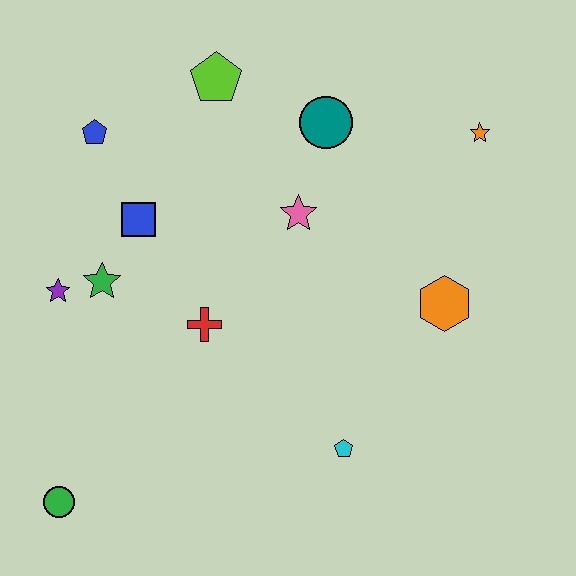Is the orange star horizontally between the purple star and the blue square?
No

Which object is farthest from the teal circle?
The green circle is farthest from the teal circle.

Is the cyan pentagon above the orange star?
No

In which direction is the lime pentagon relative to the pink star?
The lime pentagon is above the pink star.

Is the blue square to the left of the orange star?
Yes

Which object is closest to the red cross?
The green star is closest to the red cross.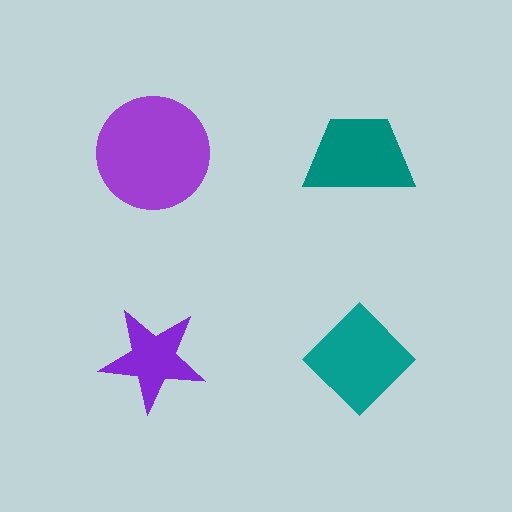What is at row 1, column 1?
A purple circle.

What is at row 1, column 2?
A teal trapezoid.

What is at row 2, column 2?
A teal diamond.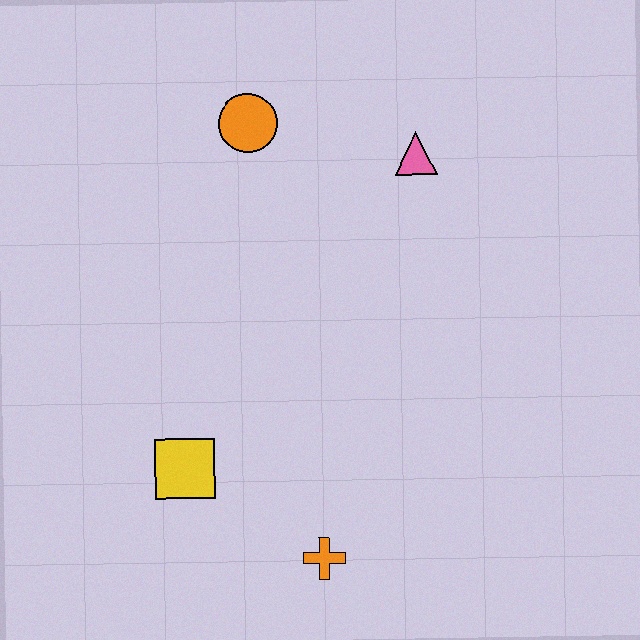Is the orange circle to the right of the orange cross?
No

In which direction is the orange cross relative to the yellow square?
The orange cross is to the right of the yellow square.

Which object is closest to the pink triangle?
The orange circle is closest to the pink triangle.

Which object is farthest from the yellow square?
The pink triangle is farthest from the yellow square.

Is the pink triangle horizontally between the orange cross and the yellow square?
No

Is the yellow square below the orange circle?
Yes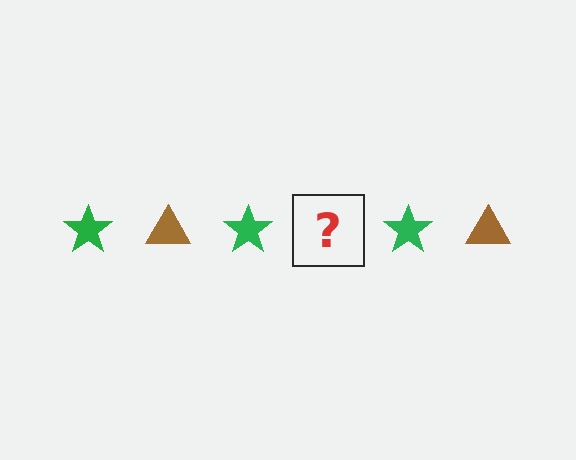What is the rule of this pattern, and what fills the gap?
The rule is that the pattern alternates between green star and brown triangle. The gap should be filled with a brown triangle.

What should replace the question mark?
The question mark should be replaced with a brown triangle.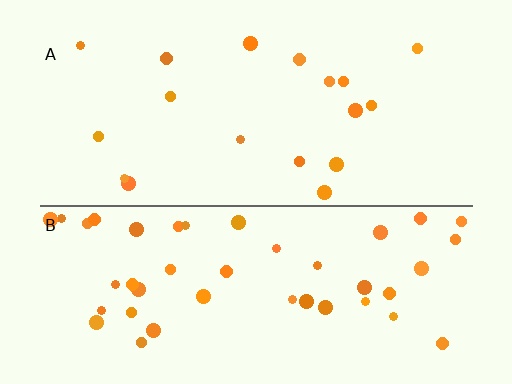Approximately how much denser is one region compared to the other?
Approximately 2.4× — region B over region A.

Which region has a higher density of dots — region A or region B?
B (the bottom).